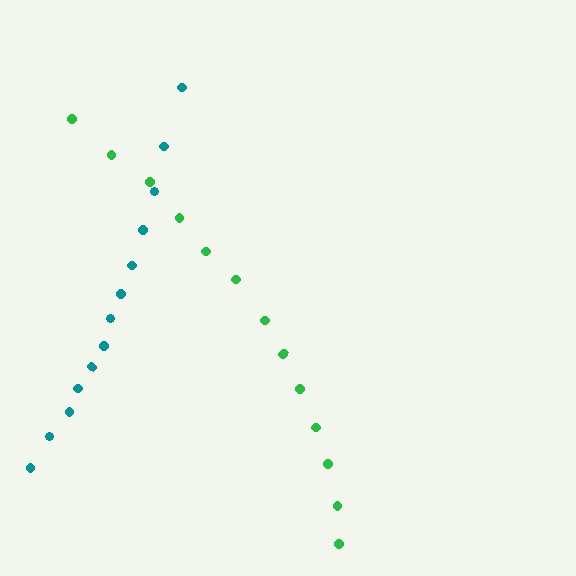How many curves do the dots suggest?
There are 2 distinct paths.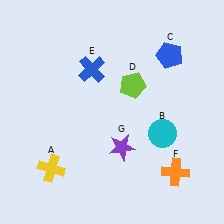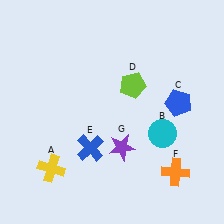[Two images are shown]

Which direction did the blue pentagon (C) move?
The blue pentagon (C) moved down.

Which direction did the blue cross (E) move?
The blue cross (E) moved down.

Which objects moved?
The objects that moved are: the blue pentagon (C), the blue cross (E).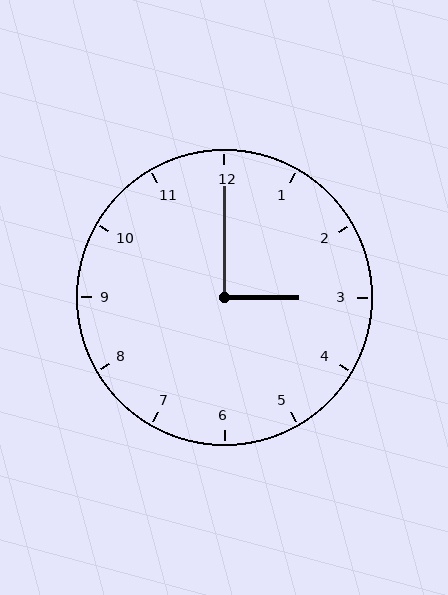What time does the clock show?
3:00.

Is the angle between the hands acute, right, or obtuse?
It is right.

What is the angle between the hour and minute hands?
Approximately 90 degrees.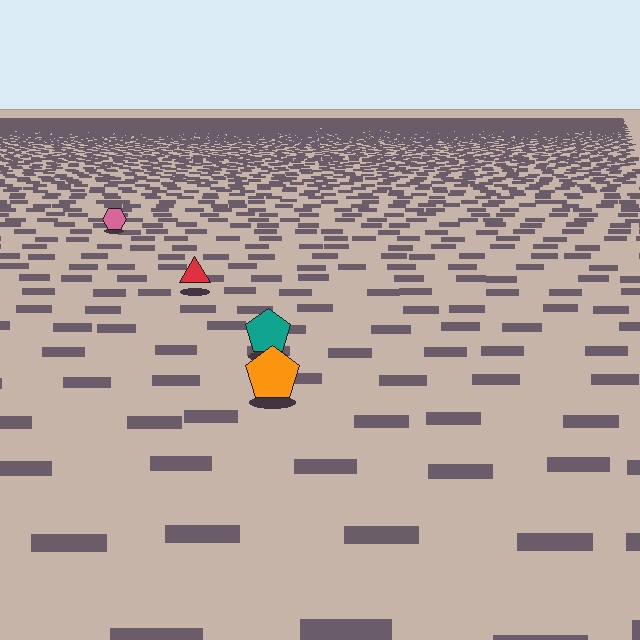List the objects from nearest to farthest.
From nearest to farthest: the orange pentagon, the teal pentagon, the red triangle, the pink hexagon.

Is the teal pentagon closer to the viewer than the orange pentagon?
No. The orange pentagon is closer — you can tell from the texture gradient: the ground texture is coarser near it.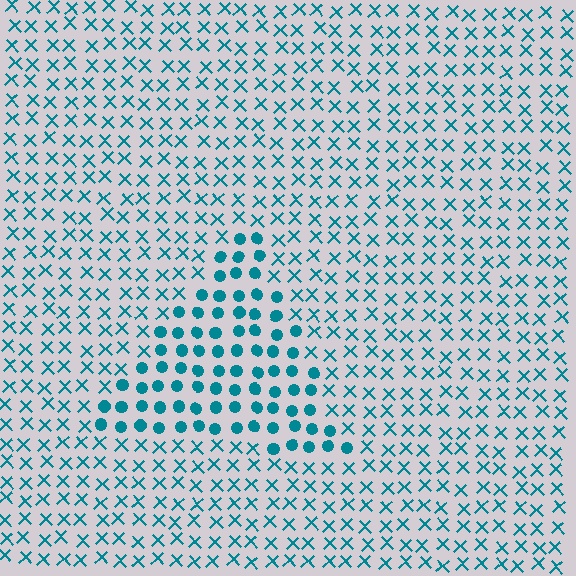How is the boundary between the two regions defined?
The boundary is defined by a change in element shape: circles inside vs. X marks outside. All elements share the same color and spacing.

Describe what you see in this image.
The image is filled with small teal elements arranged in a uniform grid. A triangle-shaped region contains circles, while the surrounding area contains X marks. The boundary is defined purely by the change in element shape.